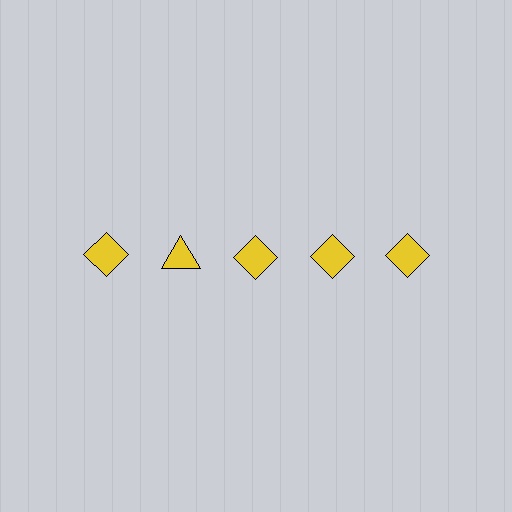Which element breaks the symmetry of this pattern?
The yellow triangle in the top row, second from left column breaks the symmetry. All other shapes are yellow diamonds.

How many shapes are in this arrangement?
There are 5 shapes arranged in a grid pattern.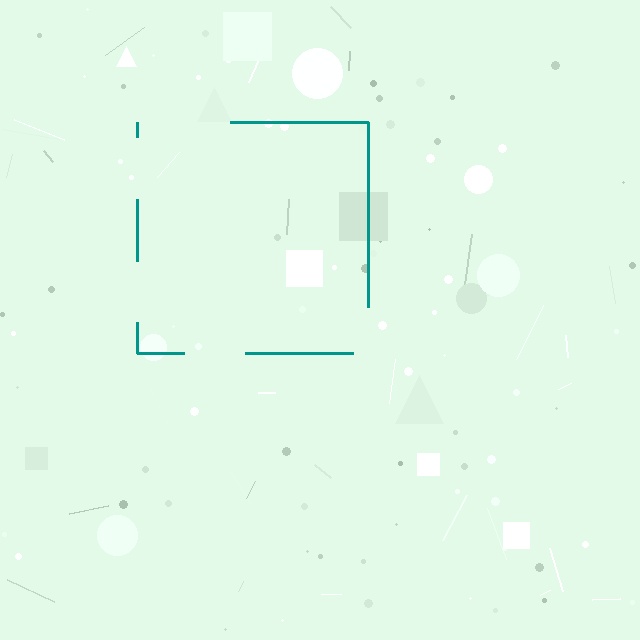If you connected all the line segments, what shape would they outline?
They would outline a square.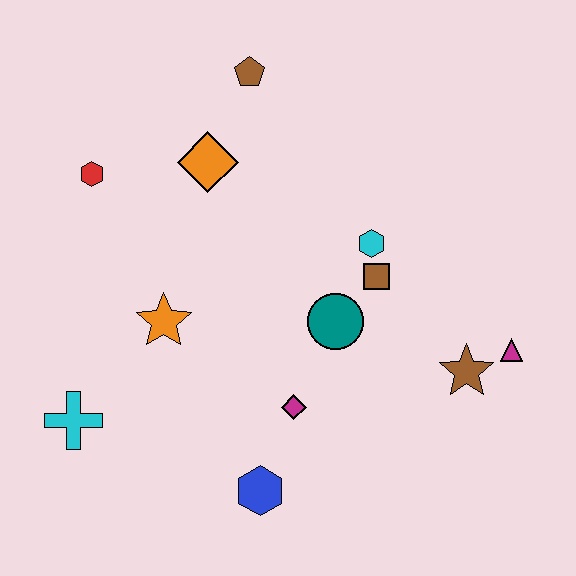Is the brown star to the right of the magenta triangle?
No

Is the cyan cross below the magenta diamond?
Yes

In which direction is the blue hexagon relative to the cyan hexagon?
The blue hexagon is below the cyan hexagon.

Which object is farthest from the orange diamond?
The magenta triangle is farthest from the orange diamond.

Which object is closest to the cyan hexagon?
The brown square is closest to the cyan hexagon.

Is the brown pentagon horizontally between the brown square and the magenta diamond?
No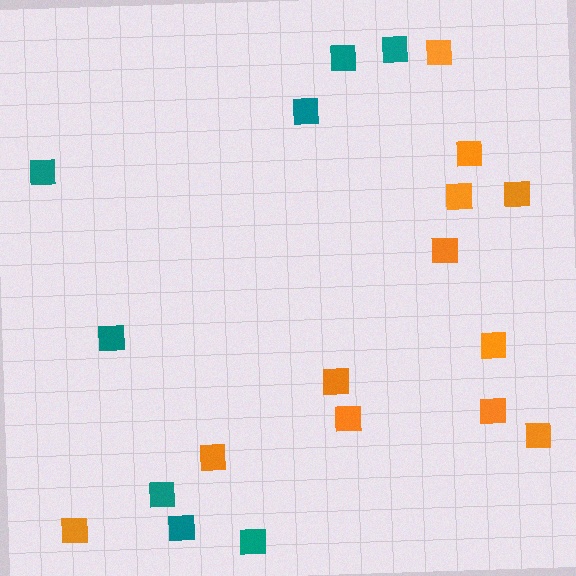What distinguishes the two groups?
There are 2 groups: one group of teal squares (8) and one group of orange squares (12).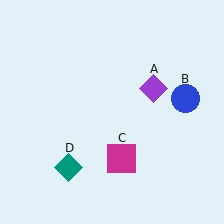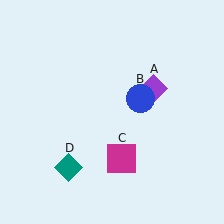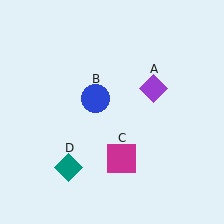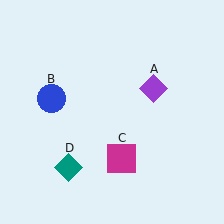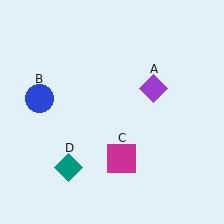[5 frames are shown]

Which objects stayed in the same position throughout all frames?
Purple diamond (object A) and magenta square (object C) and teal diamond (object D) remained stationary.